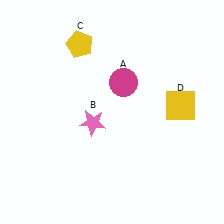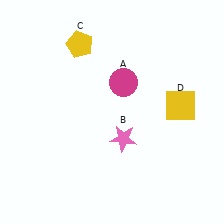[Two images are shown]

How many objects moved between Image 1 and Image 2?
1 object moved between the two images.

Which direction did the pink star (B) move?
The pink star (B) moved right.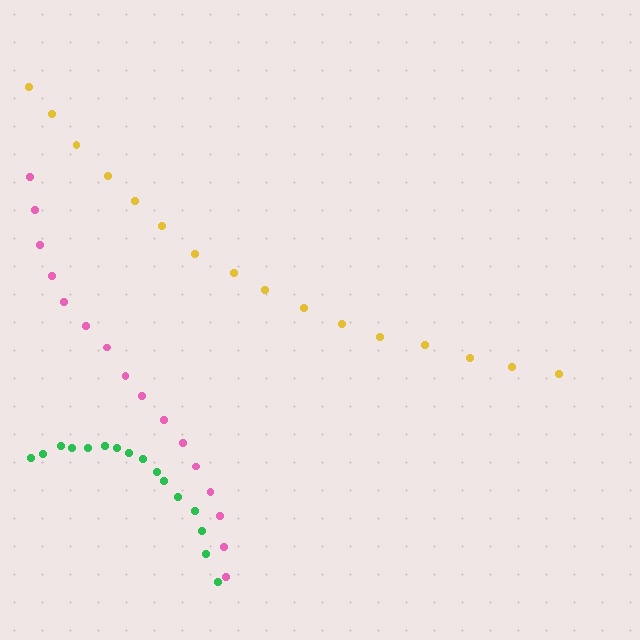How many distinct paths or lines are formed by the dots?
There are 3 distinct paths.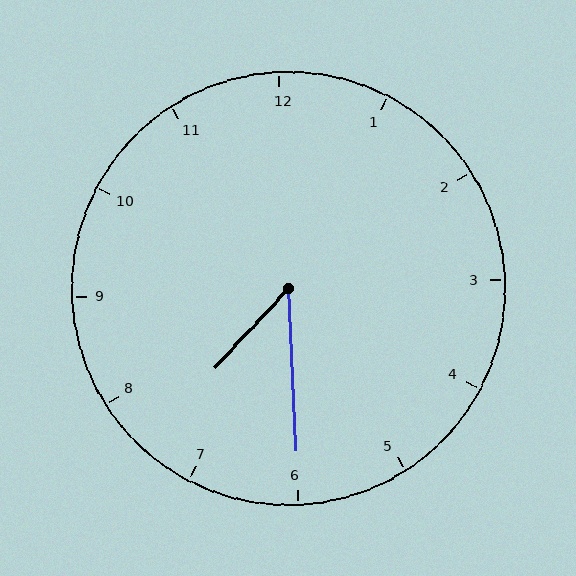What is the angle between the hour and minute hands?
Approximately 45 degrees.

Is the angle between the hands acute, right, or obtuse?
It is acute.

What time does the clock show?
7:30.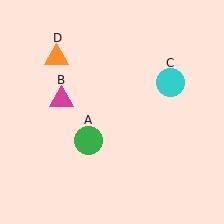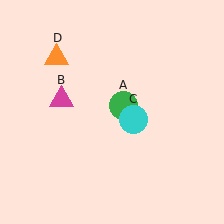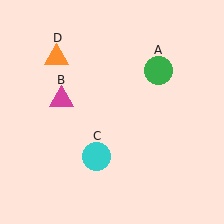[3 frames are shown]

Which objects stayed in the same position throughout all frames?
Magenta triangle (object B) and orange triangle (object D) remained stationary.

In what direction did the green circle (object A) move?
The green circle (object A) moved up and to the right.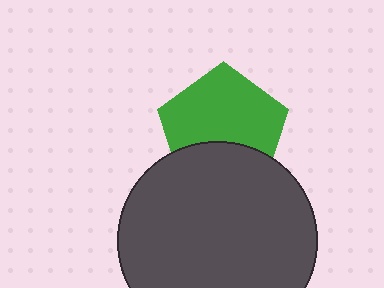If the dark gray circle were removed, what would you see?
You would see the complete green pentagon.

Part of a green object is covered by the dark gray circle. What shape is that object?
It is a pentagon.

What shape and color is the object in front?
The object in front is a dark gray circle.